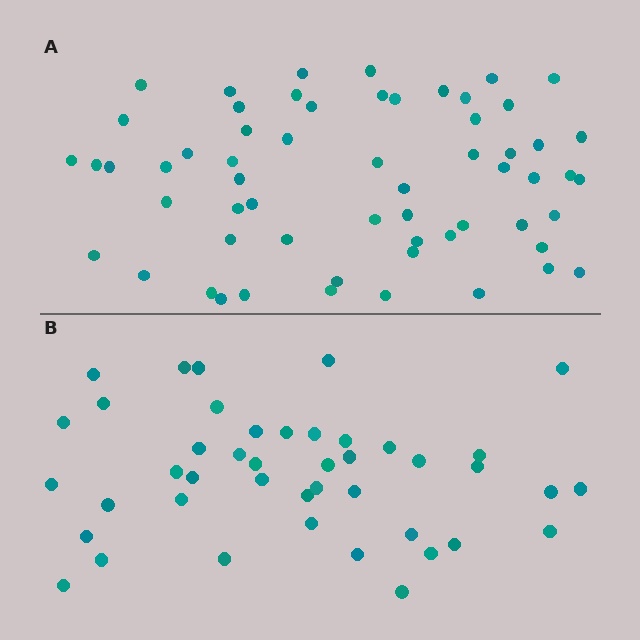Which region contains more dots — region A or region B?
Region A (the top region) has more dots.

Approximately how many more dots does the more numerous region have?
Region A has approximately 15 more dots than region B.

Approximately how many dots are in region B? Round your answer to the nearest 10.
About 40 dots. (The exact count is 43, which rounds to 40.)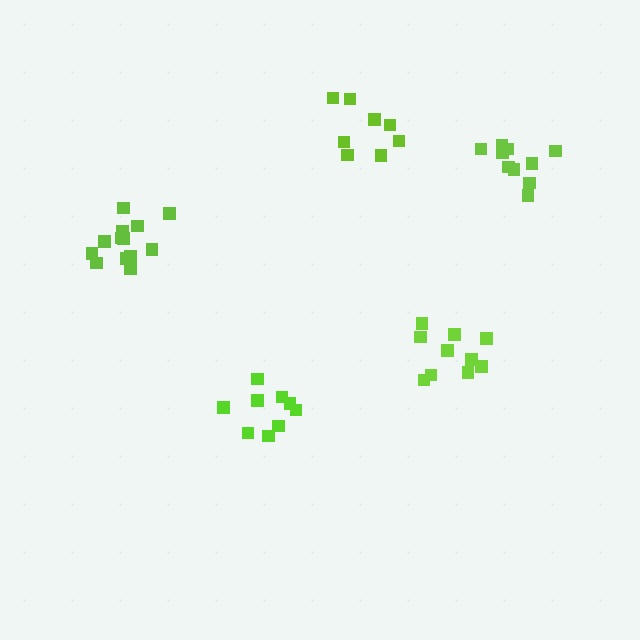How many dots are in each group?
Group 1: 10 dots, Group 2: 10 dots, Group 3: 9 dots, Group 4: 8 dots, Group 5: 13 dots (50 total).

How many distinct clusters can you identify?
There are 5 distinct clusters.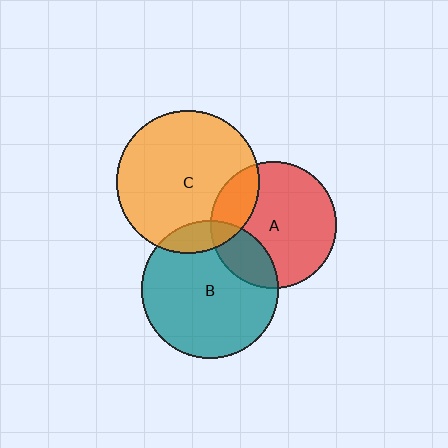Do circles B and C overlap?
Yes.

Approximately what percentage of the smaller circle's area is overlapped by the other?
Approximately 10%.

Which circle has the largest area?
Circle C (orange).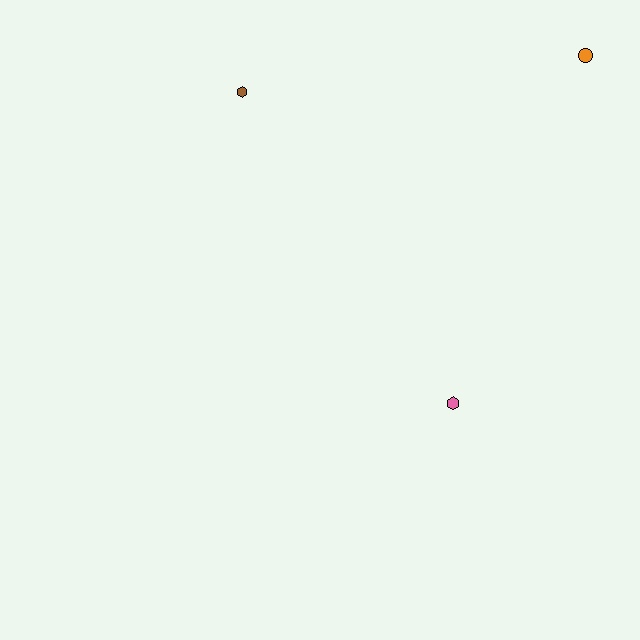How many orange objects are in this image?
There is 1 orange object.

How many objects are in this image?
There are 3 objects.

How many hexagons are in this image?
There are 2 hexagons.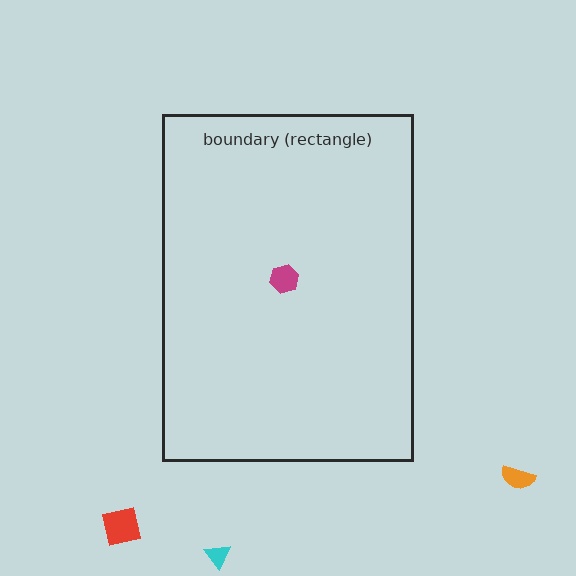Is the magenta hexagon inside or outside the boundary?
Inside.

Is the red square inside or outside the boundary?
Outside.